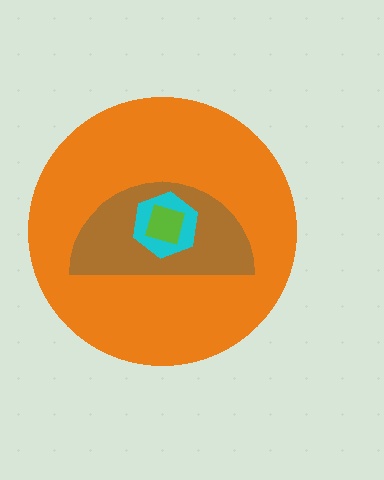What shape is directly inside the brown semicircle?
The cyan hexagon.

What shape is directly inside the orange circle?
The brown semicircle.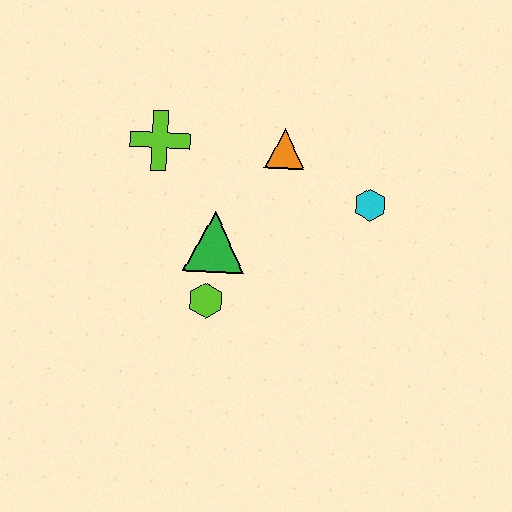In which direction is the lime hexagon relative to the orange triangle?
The lime hexagon is below the orange triangle.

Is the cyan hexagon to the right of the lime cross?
Yes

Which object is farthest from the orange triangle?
The lime hexagon is farthest from the orange triangle.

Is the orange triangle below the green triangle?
No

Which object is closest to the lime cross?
The green triangle is closest to the lime cross.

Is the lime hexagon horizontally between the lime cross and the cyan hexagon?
Yes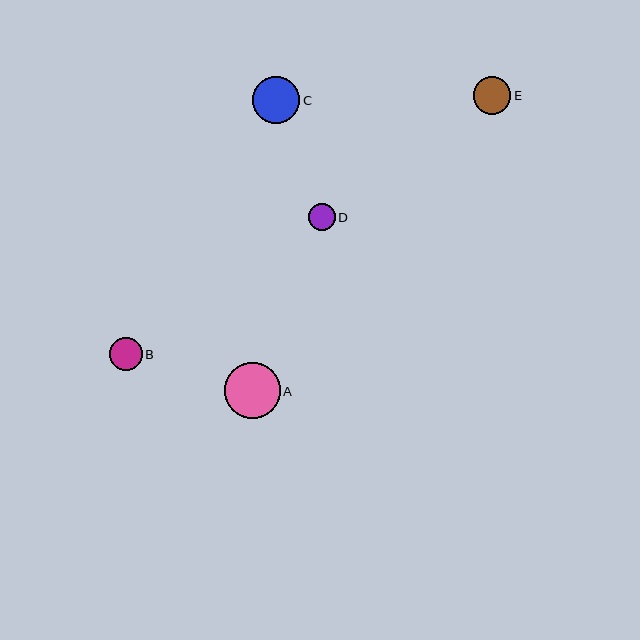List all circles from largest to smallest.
From largest to smallest: A, C, E, B, D.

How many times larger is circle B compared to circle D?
Circle B is approximately 1.2 times the size of circle D.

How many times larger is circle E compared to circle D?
Circle E is approximately 1.4 times the size of circle D.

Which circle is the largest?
Circle A is the largest with a size of approximately 56 pixels.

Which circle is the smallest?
Circle D is the smallest with a size of approximately 27 pixels.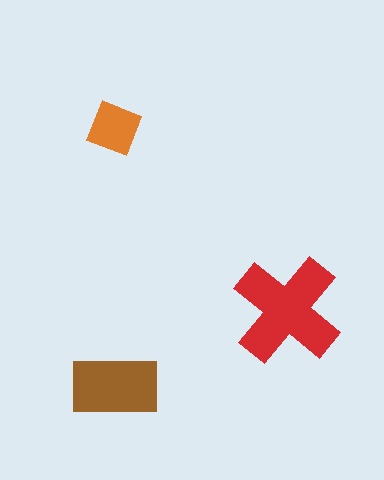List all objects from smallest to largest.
The orange diamond, the brown rectangle, the red cross.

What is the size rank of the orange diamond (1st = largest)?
3rd.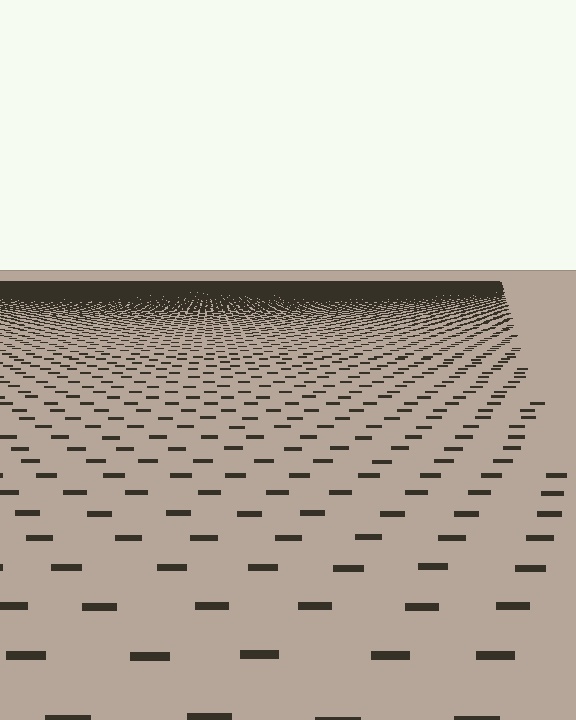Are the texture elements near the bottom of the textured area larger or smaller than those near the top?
Larger. Near the bottom, elements are closer to the viewer and appear at a bigger on-screen size.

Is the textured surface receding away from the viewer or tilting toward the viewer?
The surface is receding away from the viewer. Texture elements get smaller and denser toward the top.